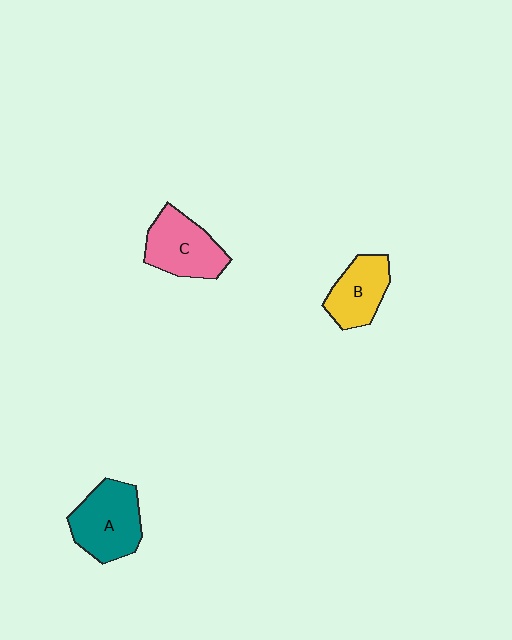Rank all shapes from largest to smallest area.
From largest to smallest: A (teal), C (pink), B (yellow).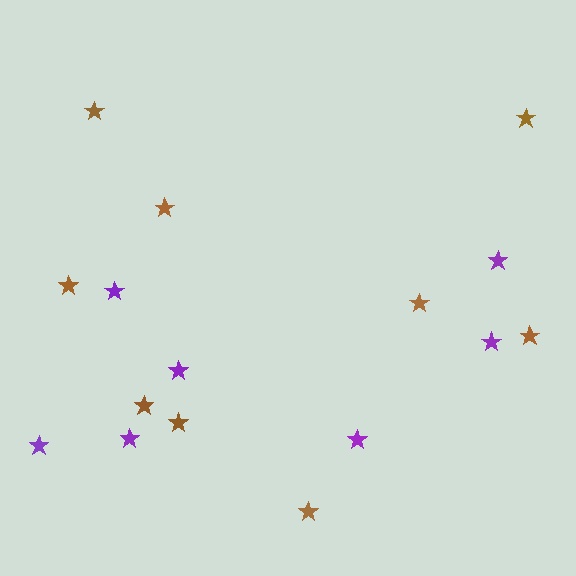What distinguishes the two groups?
There are 2 groups: one group of brown stars (9) and one group of purple stars (7).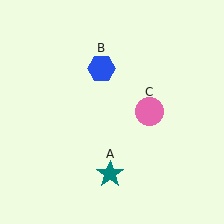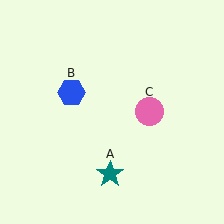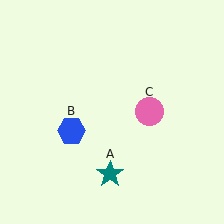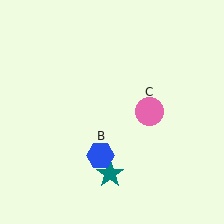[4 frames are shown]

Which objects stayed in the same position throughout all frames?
Teal star (object A) and pink circle (object C) remained stationary.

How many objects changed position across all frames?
1 object changed position: blue hexagon (object B).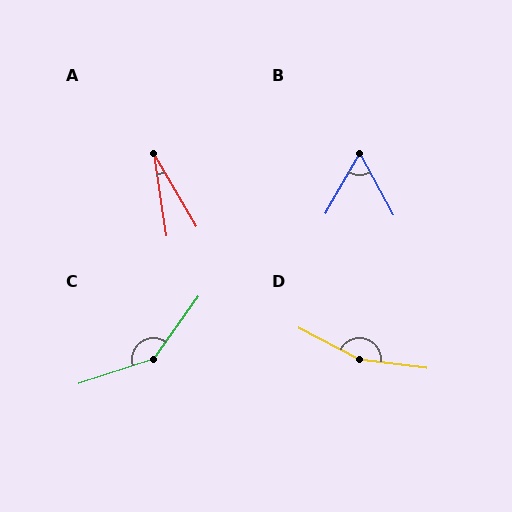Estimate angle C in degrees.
Approximately 144 degrees.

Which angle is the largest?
D, at approximately 159 degrees.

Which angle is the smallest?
A, at approximately 21 degrees.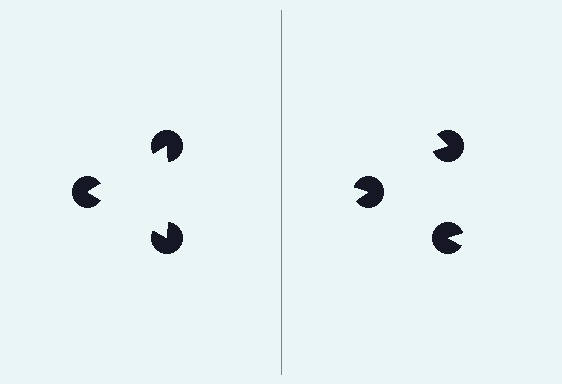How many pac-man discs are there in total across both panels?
6 — 3 on each side.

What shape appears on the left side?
An illusory triangle.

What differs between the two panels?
The pac-man discs are positioned identically on both sides; only the wedge orientations differ. On the left they align to a triangle; on the right they are misaligned.